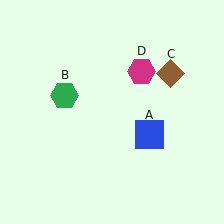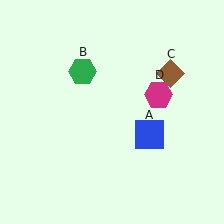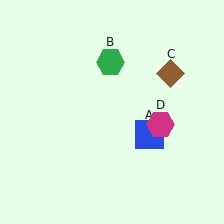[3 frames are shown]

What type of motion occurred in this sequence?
The green hexagon (object B), magenta hexagon (object D) rotated clockwise around the center of the scene.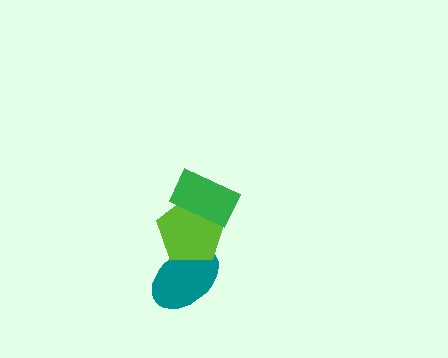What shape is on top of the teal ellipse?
The lime pentagon is on top of the teal ellipse.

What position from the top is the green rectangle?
The green rectangle is 1st from the top.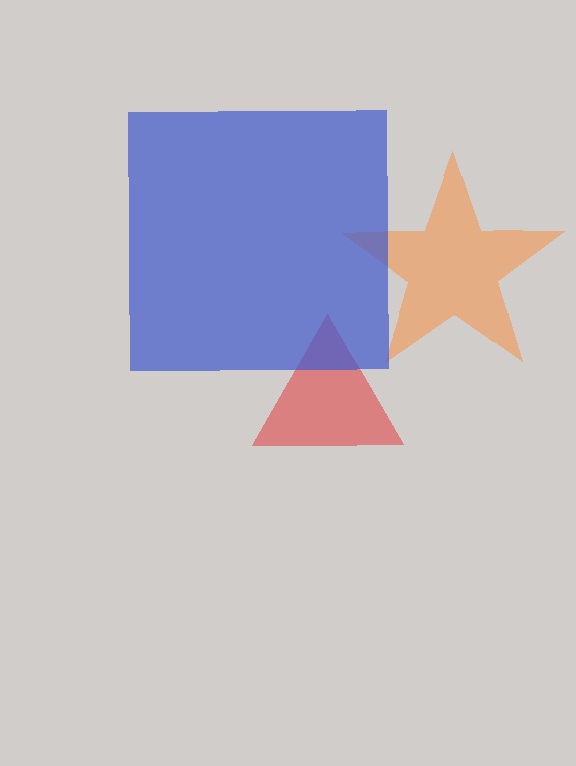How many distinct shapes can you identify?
There are 3 distinct shapes: an orange star, a red triangle, a blue square.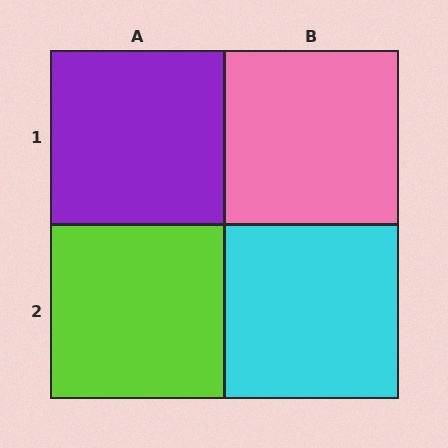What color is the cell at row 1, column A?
Purple.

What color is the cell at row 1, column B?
Pink.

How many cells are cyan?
1 cell is cyan.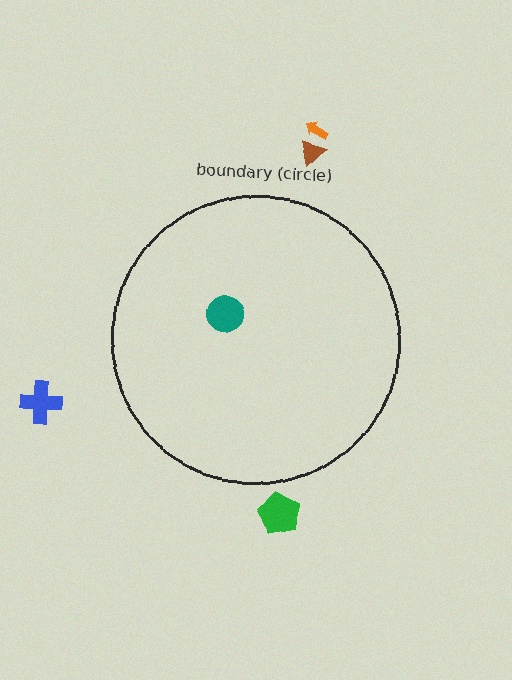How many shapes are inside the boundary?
1 inside, 4 outside.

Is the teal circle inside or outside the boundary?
Inside.